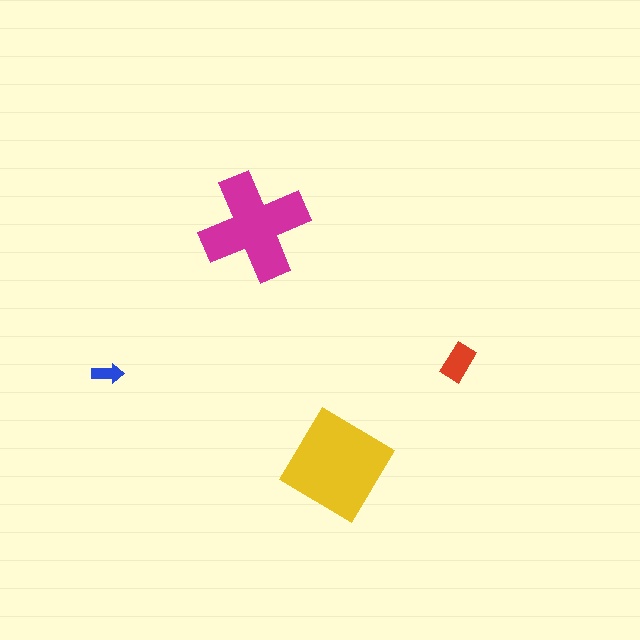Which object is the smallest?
The blue arrow.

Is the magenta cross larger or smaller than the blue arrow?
Larger.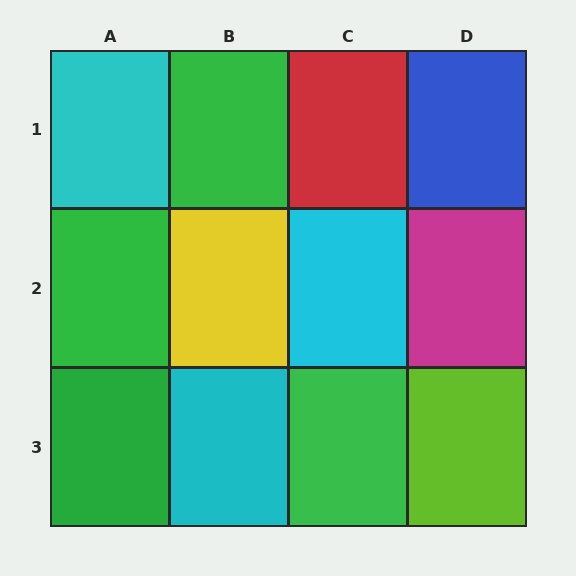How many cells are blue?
1 cell is blue.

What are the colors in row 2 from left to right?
Green, yellow, cyan, magenta.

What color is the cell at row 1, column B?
Green.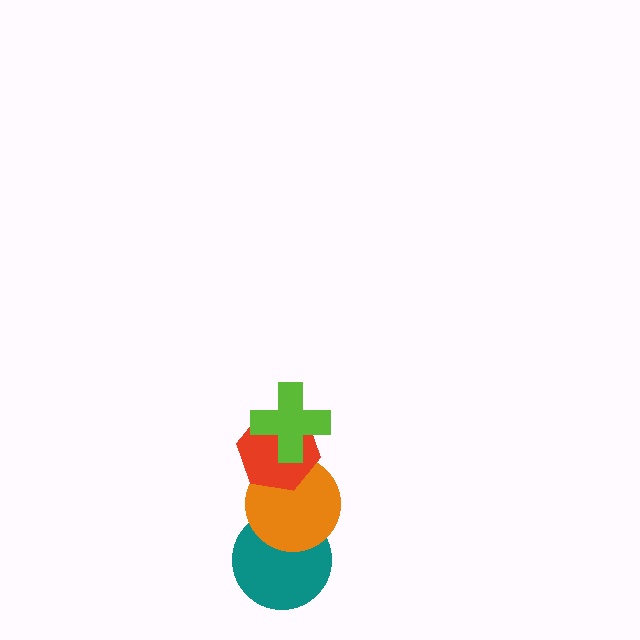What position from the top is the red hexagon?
The red hexagon is 2nd from the top.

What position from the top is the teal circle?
The teal circle is 4th from the top.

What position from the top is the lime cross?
The lime cross is 1st from the top.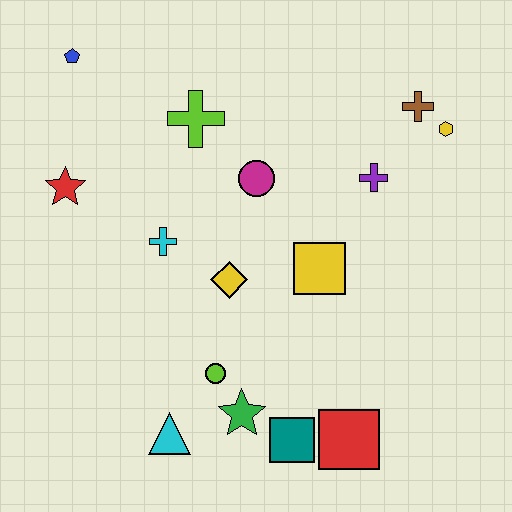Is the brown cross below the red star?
No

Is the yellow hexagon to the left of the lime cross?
No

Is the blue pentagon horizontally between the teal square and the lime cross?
No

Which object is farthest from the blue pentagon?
The red square is farthest from the blue pentagon.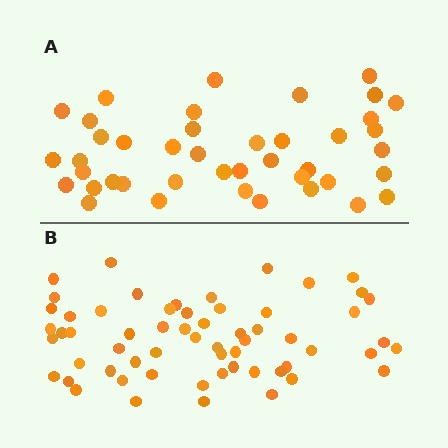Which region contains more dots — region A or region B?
Region B (the bottom region) has more dots.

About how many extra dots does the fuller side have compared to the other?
Region B has approximately 20 more dots than region A.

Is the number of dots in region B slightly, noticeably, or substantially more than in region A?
Region B has noticeably more, but not dramatically so. The ratio is roughly 1.4 to 1.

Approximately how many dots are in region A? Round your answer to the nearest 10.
About 40 dots. (The exact count is 42, which rounds to 40.)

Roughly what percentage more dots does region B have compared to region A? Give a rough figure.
About 45% more.